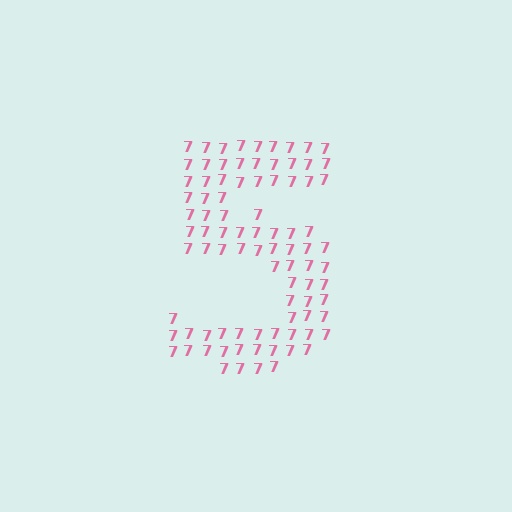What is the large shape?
The large shape is the digit 5.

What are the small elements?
The small elements are digit 7's.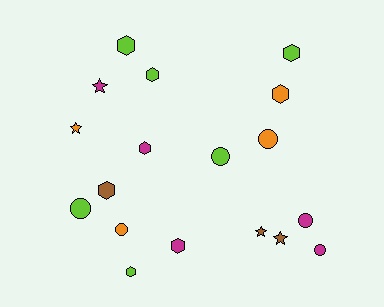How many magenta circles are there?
There are 2 magenta circles.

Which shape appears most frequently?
Hexagon, with 8 objects.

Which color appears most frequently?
Lime, with 6 objects.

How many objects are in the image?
There are 18 objects.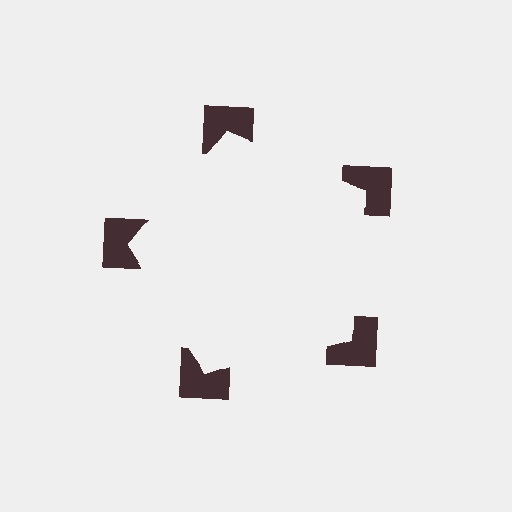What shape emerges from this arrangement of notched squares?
An illusory pentagon — its edges are inferred from the aligned wedge cuts in the notched squares, not physically drawn.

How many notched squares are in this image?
There are 5 — one at each vertex of the illusory pentagon.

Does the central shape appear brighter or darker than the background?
It typically appears slightly brighter than the background, even though no actual brightness change is drawn.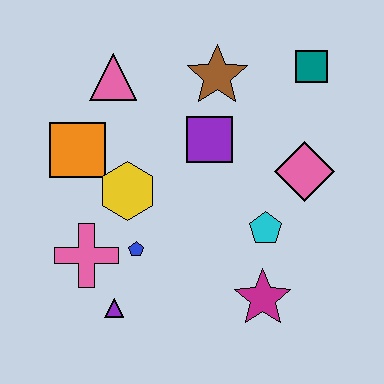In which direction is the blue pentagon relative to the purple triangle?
The blue pentagon is above the purple triangle.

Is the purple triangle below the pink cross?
Yes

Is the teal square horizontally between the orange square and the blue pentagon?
No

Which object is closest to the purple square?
The brown star is closest to the purple square.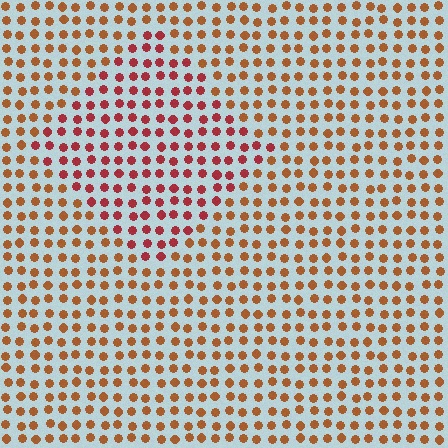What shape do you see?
I see a diamond.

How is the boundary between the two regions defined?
The boundary is defined purely by a slight shift in hue (about 31 degrees). Spacing, size, and orientation are identical on both sides.